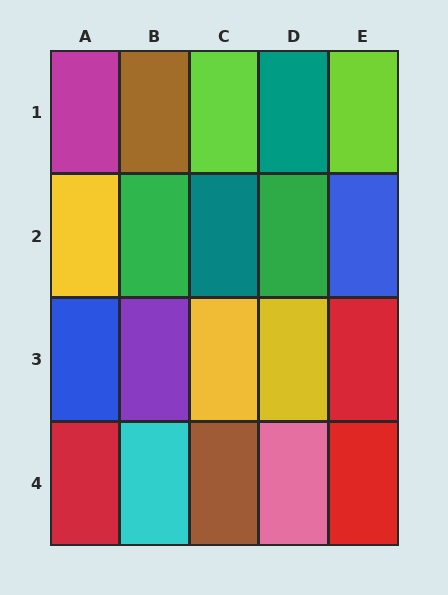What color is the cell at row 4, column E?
Red.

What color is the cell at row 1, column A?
Magenta.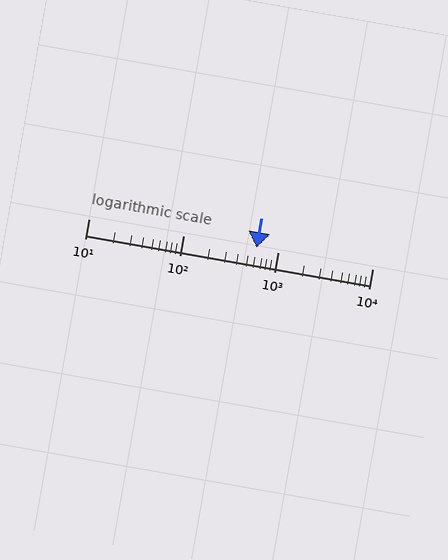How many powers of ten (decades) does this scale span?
The scale spans 3 decades, from 10 to 10000.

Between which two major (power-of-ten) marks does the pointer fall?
The pointer is between 100 and 1000.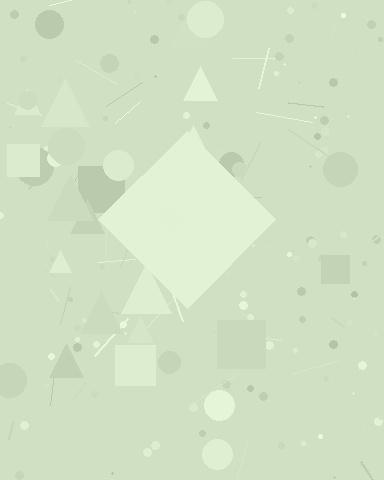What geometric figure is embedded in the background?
A diamond is embedded in the background.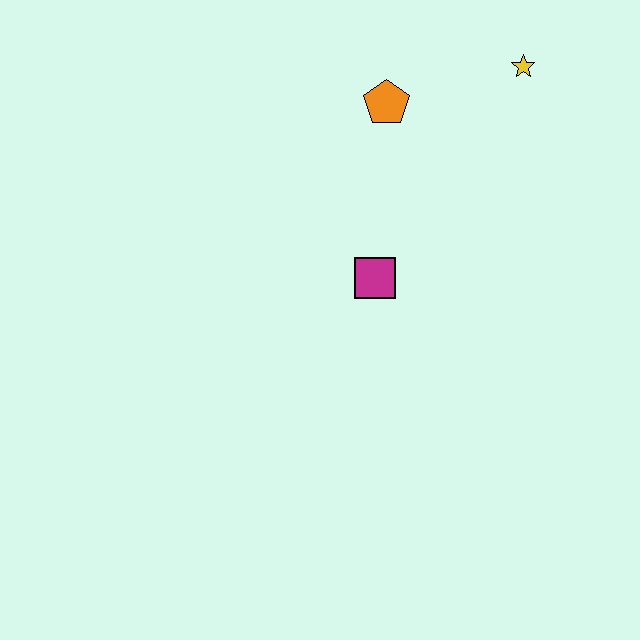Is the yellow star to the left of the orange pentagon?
No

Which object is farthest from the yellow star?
The magenta square is farthest from the yellow star.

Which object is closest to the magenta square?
The orange pentagon is closest to the magenta square.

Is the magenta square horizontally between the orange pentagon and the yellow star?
No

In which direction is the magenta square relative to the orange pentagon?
The magenta square is below the orange pentagon.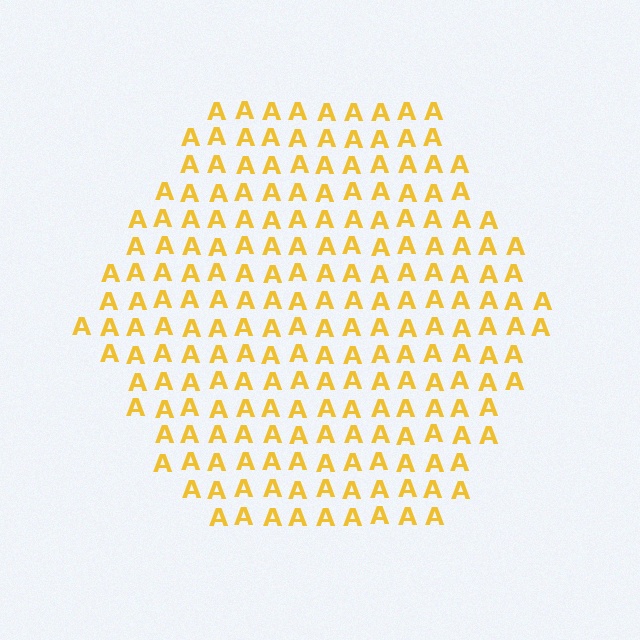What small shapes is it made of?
It is made of small letter A's.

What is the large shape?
The large shape is a hexagon.